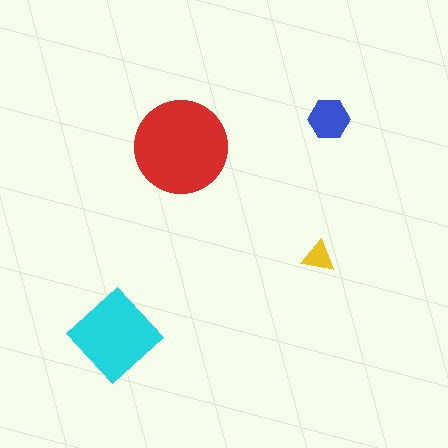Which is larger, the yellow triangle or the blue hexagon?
The blue hexagon.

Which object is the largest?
The red circle.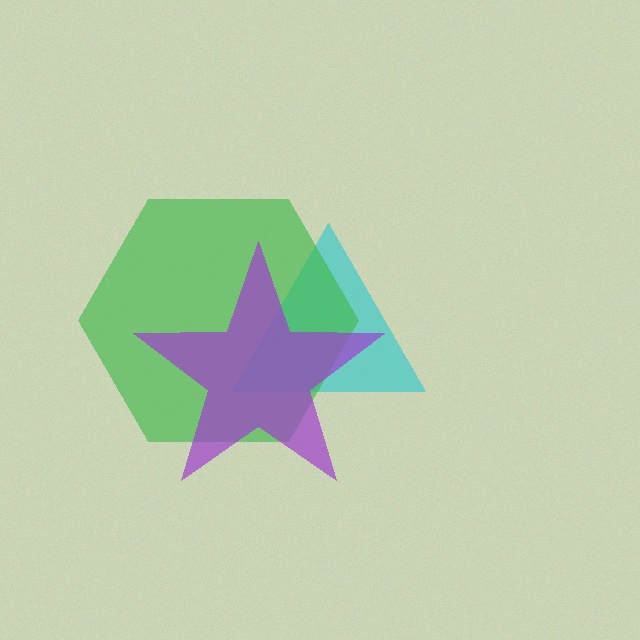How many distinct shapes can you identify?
There are 3 distinct shapes: a cyan triangle, a green hexagon, a purple star.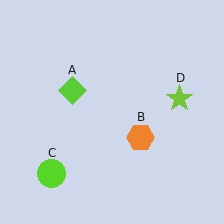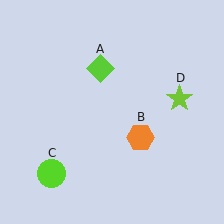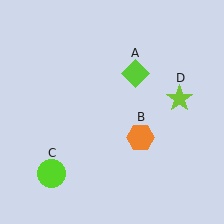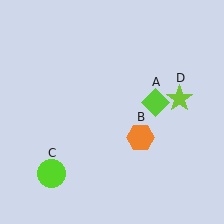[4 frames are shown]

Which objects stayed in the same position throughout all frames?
Orange hexagon (object B) and lime circle (object C) and lime star (object D) remained stationary.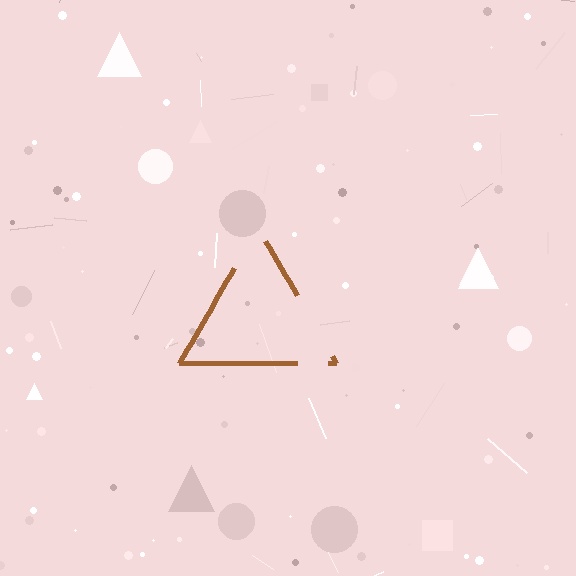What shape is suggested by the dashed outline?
The dashed outline suggests a triangle.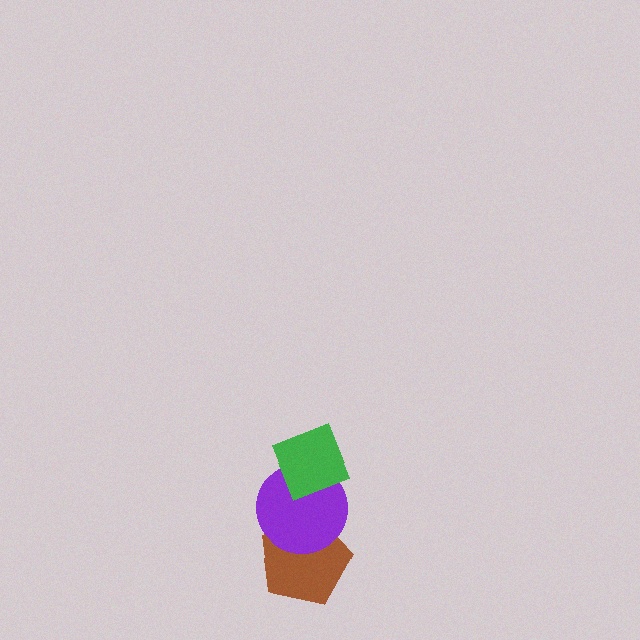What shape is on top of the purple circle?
The green diamond is on top of the purple circle.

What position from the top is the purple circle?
The purple circle is 2nd from the top.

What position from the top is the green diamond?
The green diamond is 1st from the top.